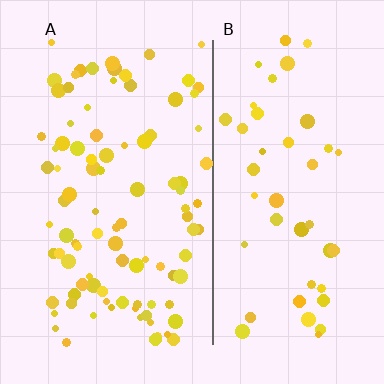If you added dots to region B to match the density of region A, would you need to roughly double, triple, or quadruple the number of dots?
Approximately double.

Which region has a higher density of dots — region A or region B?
A (the left).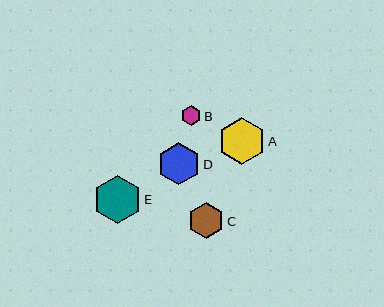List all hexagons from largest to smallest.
From largest to smallest: E, A, D, C, B.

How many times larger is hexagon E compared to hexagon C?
Hexagon E is approximately 1.4 times the size of hexagon C.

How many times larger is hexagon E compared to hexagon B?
Hexagon E is approximately 2.4 times the size of hexagon B.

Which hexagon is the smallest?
Hexagon B is the smallest with a size of approximately 20 pixels.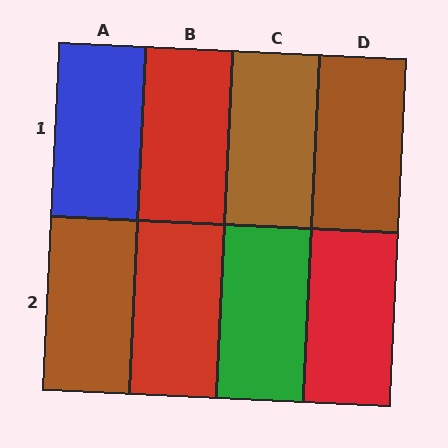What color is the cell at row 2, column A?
Brown.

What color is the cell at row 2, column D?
Red.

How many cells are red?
3 cells are red.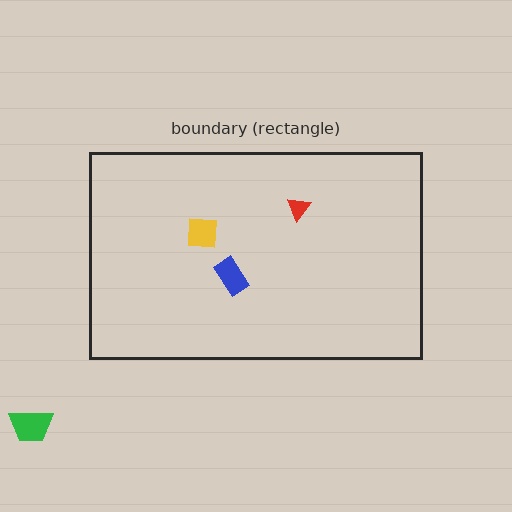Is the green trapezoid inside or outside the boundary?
Outside.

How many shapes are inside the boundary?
3 inside, 1 outside.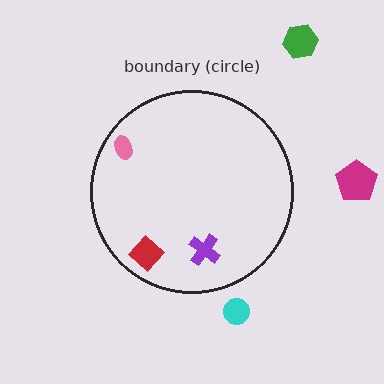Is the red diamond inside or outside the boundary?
Inside.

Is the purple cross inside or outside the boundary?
Inside.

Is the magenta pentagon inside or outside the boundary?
Outside.